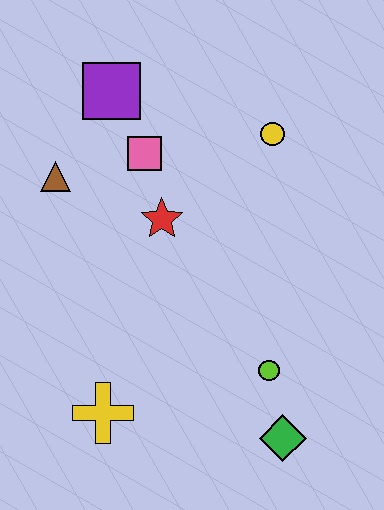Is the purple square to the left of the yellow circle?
Yes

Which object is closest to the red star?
The pink square is closest to the red star.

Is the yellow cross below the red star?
Yes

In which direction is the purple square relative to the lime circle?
The purple square is above the lime circle.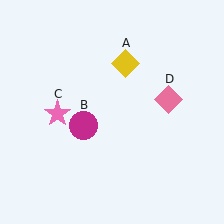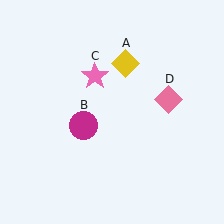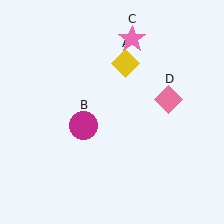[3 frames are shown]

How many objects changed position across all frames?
1 object changed position: pink star (object C).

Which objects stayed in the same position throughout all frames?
Yellow diamond (object A) and magenta circle (object B) and pink diamond (object D) remained stationary.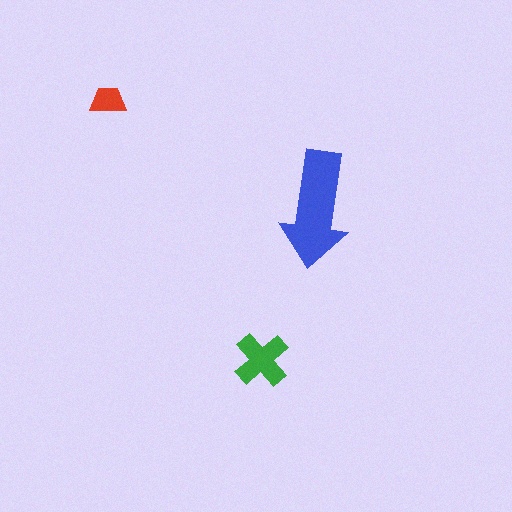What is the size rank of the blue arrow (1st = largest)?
1st.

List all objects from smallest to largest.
The red trapezoid, the green cross, the blue arrow.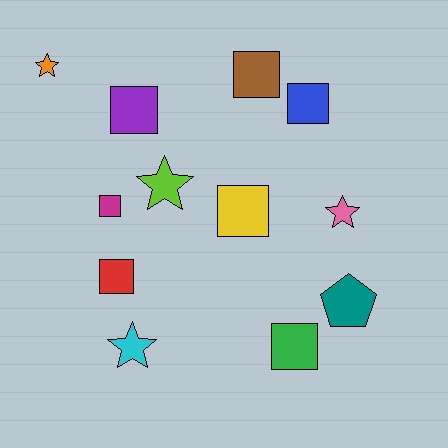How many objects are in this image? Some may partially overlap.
There are 12 objects.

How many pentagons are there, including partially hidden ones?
There is 1 pentagon.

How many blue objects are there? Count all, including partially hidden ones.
There is 1 blue object.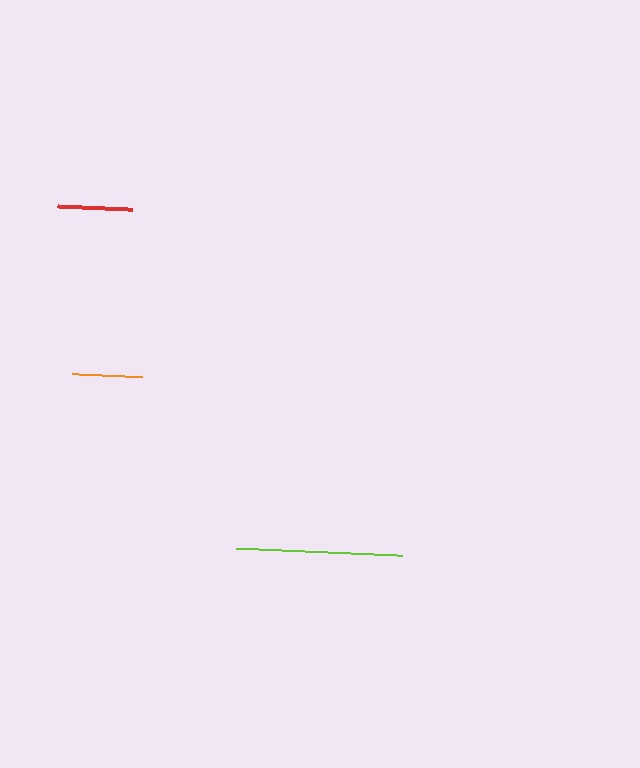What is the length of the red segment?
The red segment is approximately 74 pixels long.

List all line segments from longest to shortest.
From longest to shortest: lime, red, orange.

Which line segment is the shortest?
The orange line is the shortest at approximately 70 pixels.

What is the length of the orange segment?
The orange segment is approximately 70 pixels long.